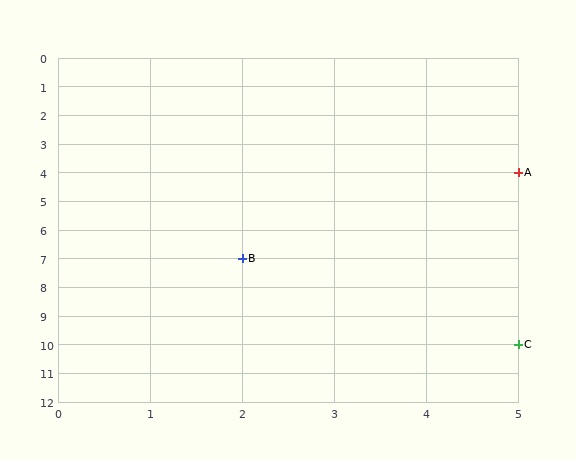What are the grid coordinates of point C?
Point C is at grid coordinates (5, 10).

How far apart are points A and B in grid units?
Points A and B are 3 columns and 3 rows apart (about 4.2 grid units diagonally).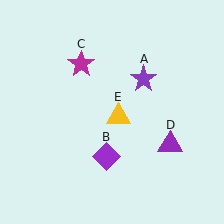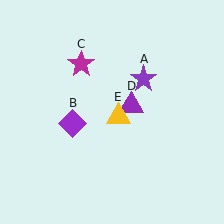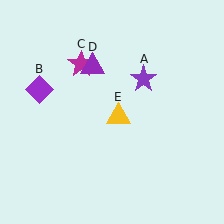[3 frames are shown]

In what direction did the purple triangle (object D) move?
The purple triangle (object D) moved up and to the left.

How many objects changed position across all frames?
2 objects changed position: purple diamond (object B), purple triangle (object D).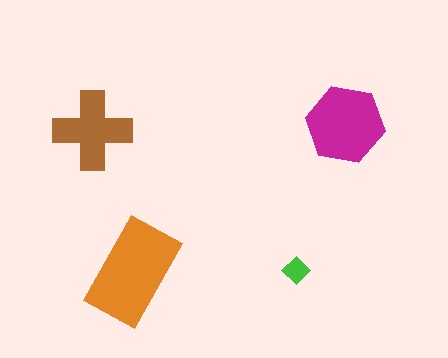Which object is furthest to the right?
The magenta hexagon is rightmost.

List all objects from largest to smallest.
The orange rectangle, the magenta hexagon, the brown cross, the green diamond.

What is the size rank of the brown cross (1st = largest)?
3rd.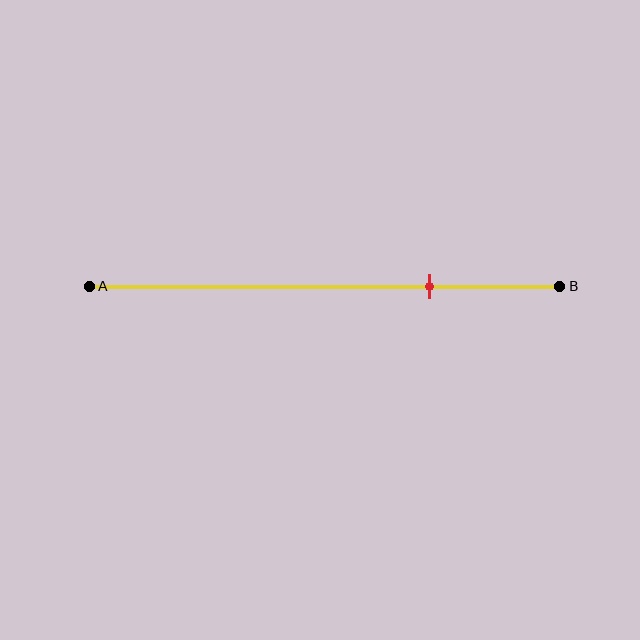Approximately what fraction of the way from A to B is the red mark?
The red mark is approximately 70% of the way from A to B.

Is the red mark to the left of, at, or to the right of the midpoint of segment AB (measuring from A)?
The red mark is to the right of the midpoint of segment AB.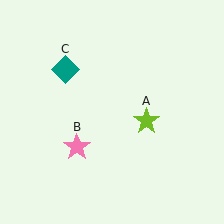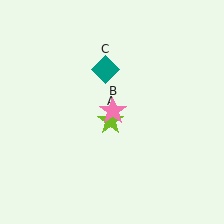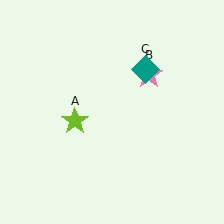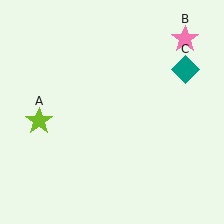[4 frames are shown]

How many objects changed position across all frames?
3 objects changed position: lime star (object A), pink star (object B), teal diamond (object C).